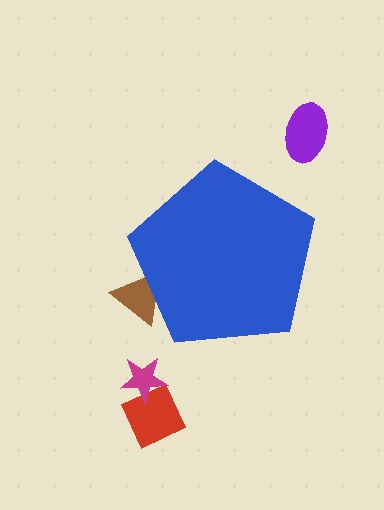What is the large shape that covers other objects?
A blue pentagon.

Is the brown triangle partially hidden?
Yes, the brown triangle is partially hidden behind the blue pentagon.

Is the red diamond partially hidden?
No, the red diamond is fully visible.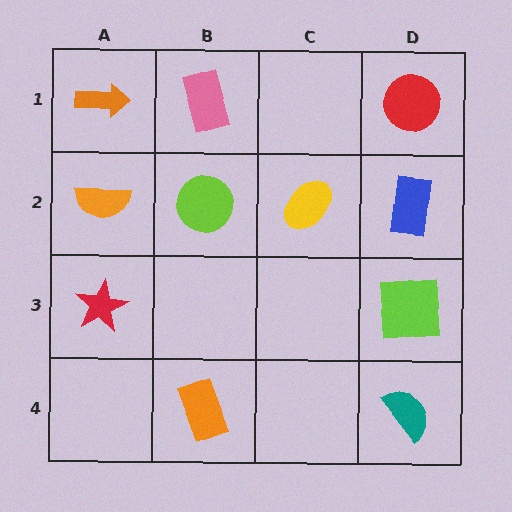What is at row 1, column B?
A pink rectangle.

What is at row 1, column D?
A red circle.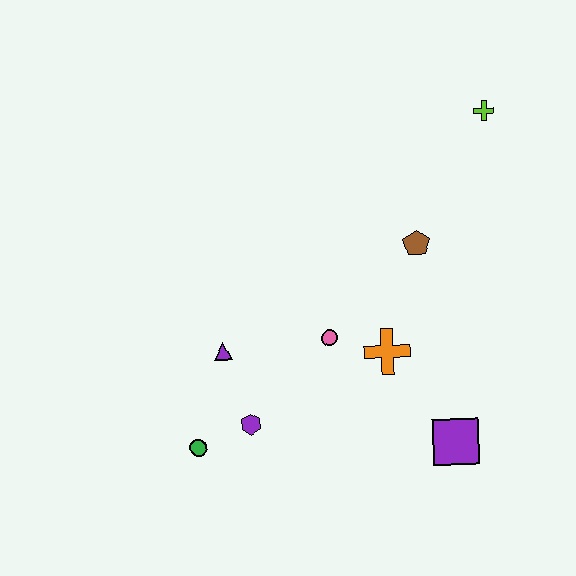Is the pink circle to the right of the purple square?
No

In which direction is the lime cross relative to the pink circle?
The lime cross is above the pink circle.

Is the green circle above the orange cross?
No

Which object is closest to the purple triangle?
The purple hexagon is closest to the purple triangle.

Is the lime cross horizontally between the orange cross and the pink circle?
No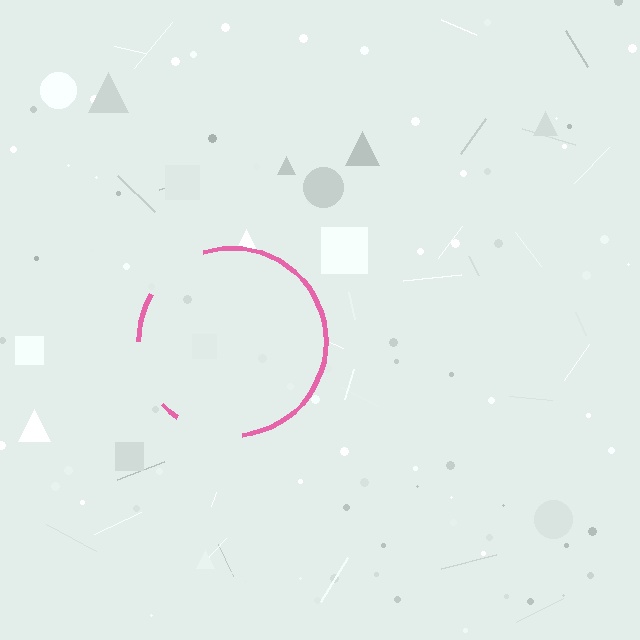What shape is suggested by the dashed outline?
The dashed outline suggests a circle.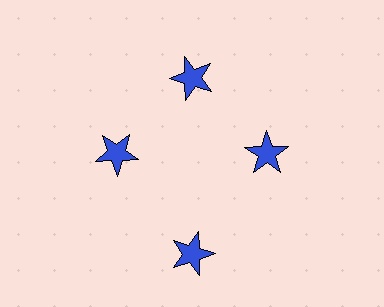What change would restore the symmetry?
The symmetry would be restored by moving it inward, back onto the ring so that all 4 stars sit at equal angles and equal distance from the center.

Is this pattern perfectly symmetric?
No. The 4 blue stars are arranged in a ring, but one element near the 6 o'clock position is pushed outward from the center, breaking the 4-fold rotational symmetry.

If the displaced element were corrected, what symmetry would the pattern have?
It would have 4-fold rotational symmetry — the pattern would map onto itself every 90 degrees.